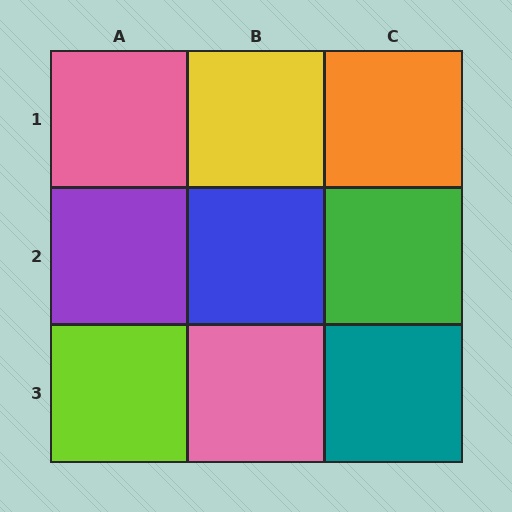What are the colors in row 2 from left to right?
Purple, blue, green.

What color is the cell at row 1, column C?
Orange.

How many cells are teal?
1 cell is teal.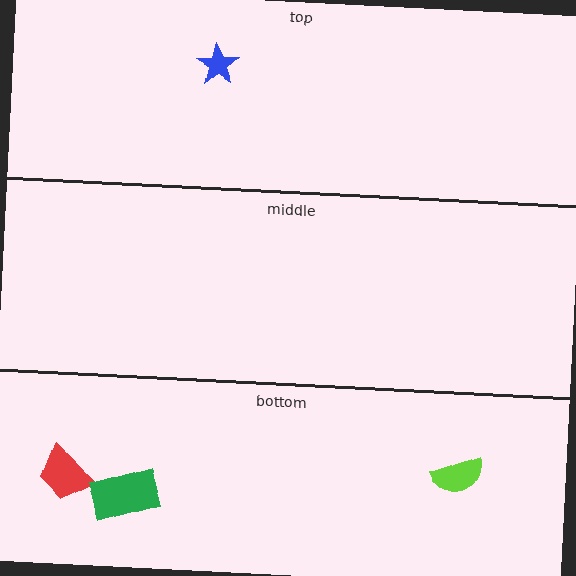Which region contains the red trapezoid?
The bottom region.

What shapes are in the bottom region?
The lime semicircle, the red trapezoid, the green rectangle.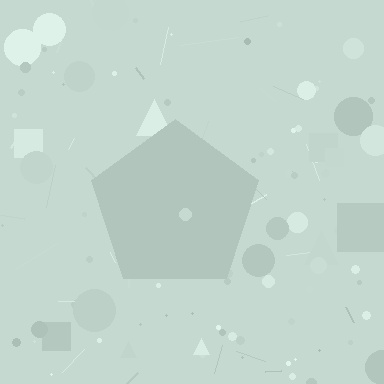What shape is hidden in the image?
A pentagon is hidden in the image.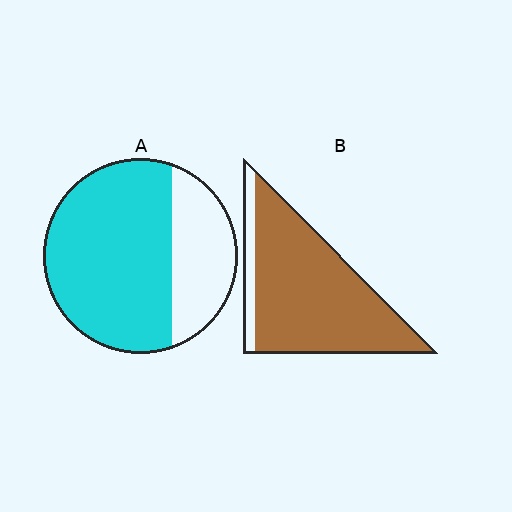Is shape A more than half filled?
Yes.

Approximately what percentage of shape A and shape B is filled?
A is approximately 70% and B is approximately 90%.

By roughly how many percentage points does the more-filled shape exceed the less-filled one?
By roughly 20 percentage points (B over A).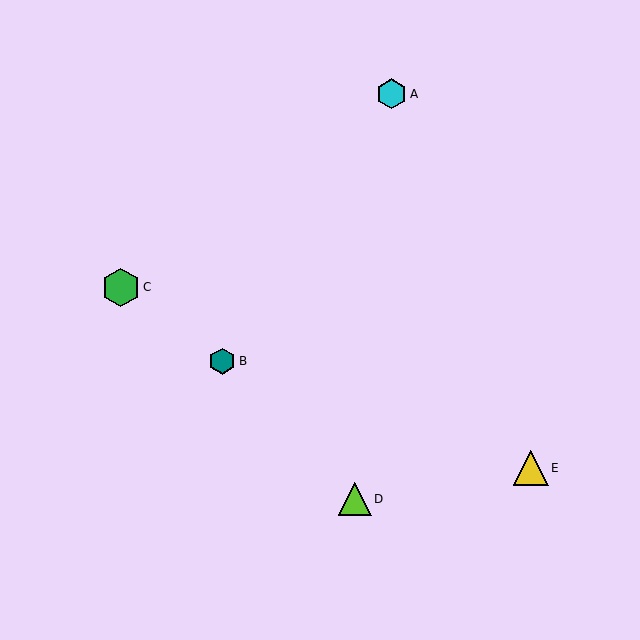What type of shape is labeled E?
Shape E is a yellow triangle.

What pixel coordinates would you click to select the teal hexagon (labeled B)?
Click at (222, 361) to select the teal hexagon B.